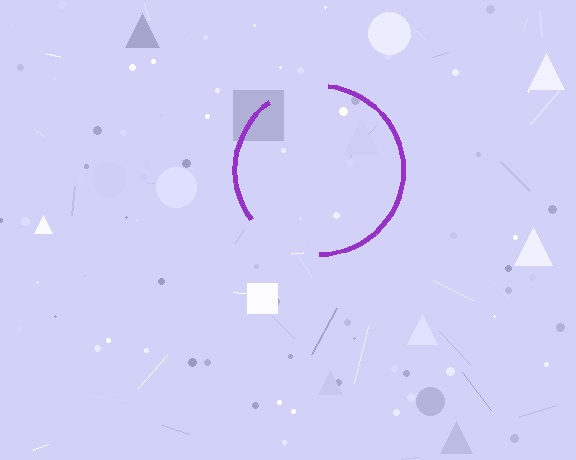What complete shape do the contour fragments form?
The contour fragments form a circle.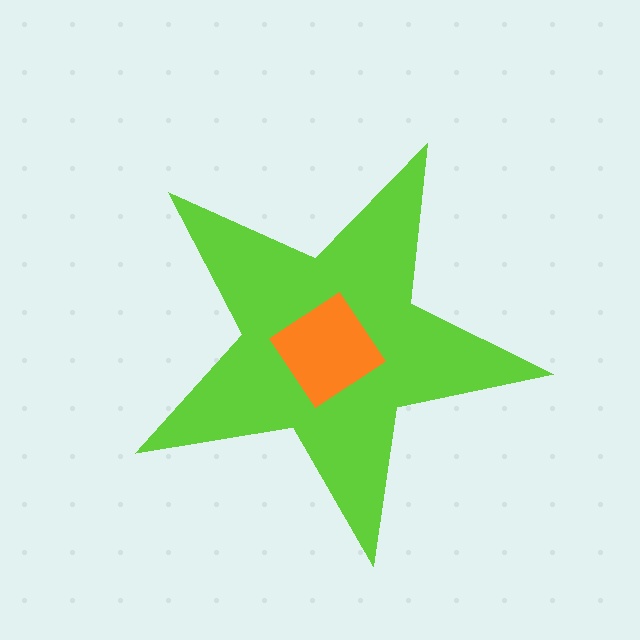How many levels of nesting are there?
2.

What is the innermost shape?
The orange diamond.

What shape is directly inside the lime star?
The orange diamond.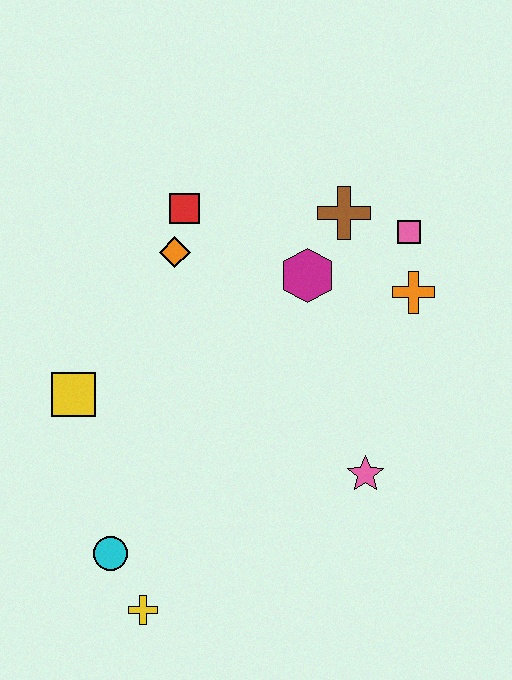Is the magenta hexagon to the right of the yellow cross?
Yes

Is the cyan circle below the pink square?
Yes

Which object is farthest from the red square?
The yellow cross is farthest from the red square.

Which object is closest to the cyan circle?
The yellow cross is closest to the cyan circle.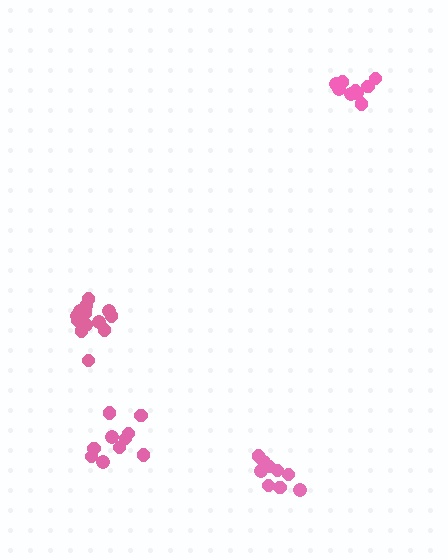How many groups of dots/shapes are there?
There are 4 groups.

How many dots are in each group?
Group 1: 9 dots, Group 2: 9 dots, Group 3: 14 dots, Group 4: 10 dots (42 total).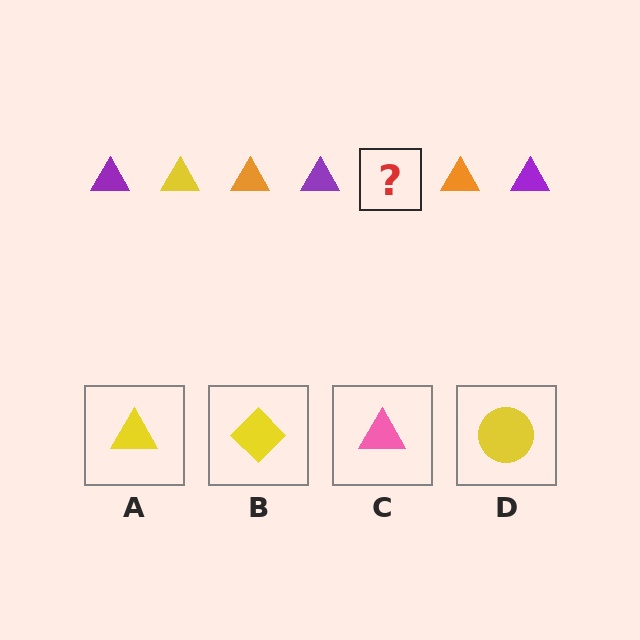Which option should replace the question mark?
Option A.